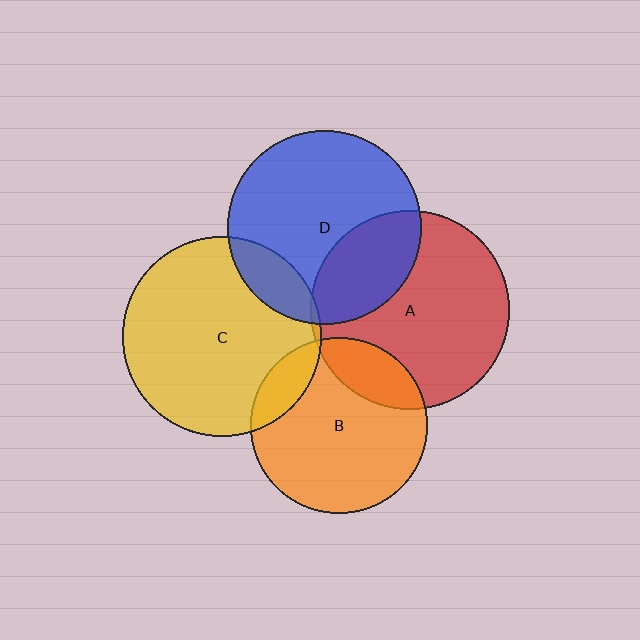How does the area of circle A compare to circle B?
Approximately 1.3 times.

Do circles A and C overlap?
Yes.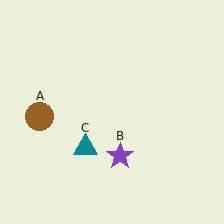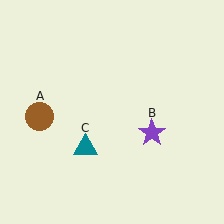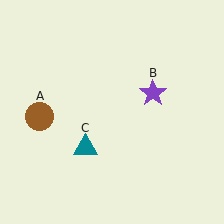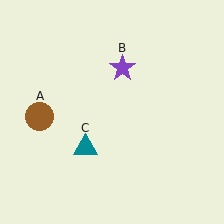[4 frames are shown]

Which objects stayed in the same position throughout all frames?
Brown circle (object A) and teal triangle (object C) remained stationary.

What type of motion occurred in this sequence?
The purple star (object B) rotated counterclockwise around the center of the scene.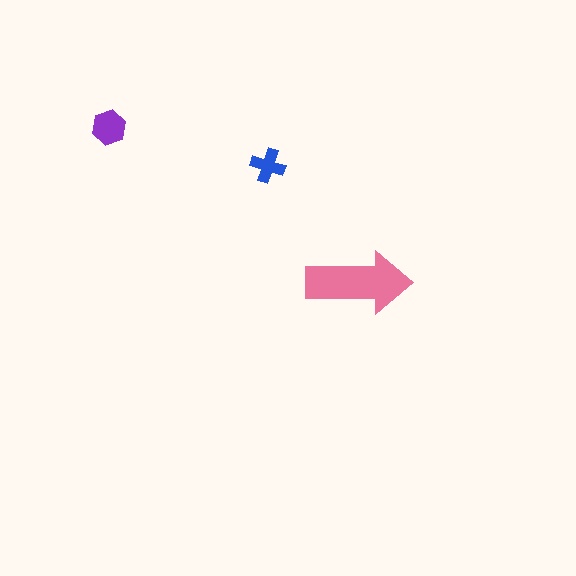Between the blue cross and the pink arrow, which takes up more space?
The pink arrow.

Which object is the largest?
The pink arrow.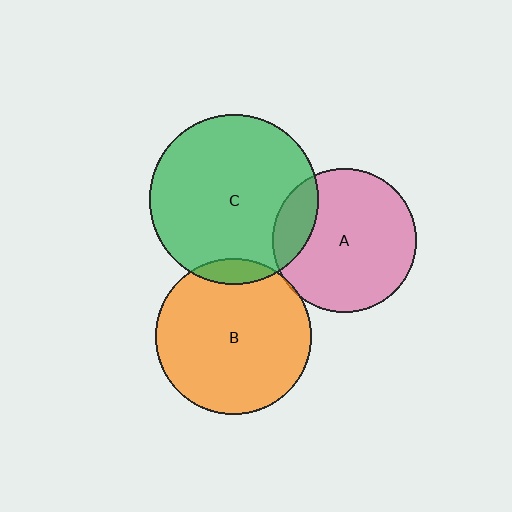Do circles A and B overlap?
Yes.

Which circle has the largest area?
Circle C (green).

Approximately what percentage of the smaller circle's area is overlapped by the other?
Approximately 5%.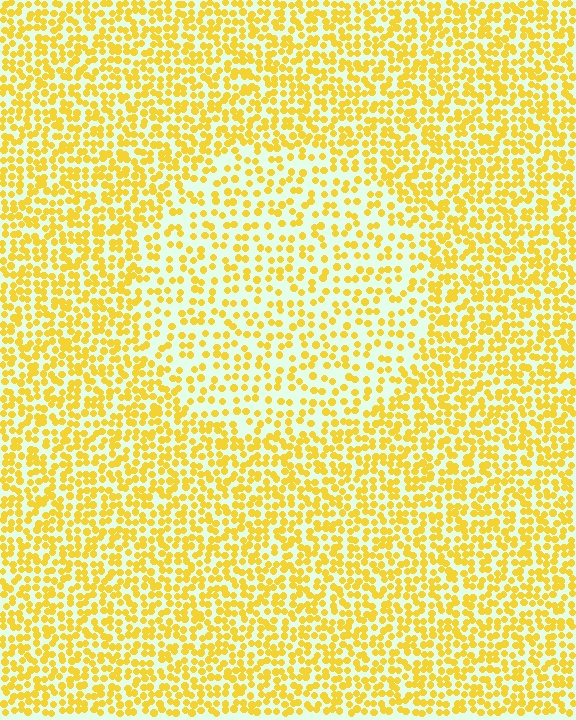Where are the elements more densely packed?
The elements are more densely packed outside the circle boundary.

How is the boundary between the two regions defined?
The boundary is defined by a change in element density (approximately 1.8x ratio). All elements are the same color, size, and shape.